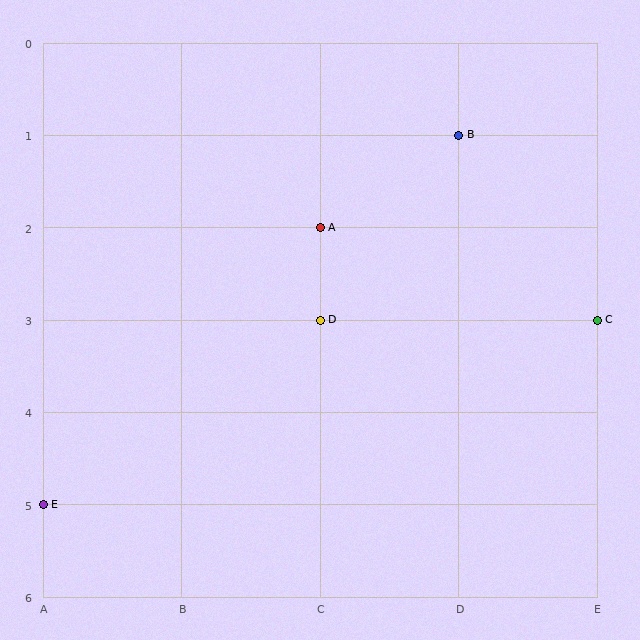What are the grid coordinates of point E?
Point E is at grid coordinates (A, 5).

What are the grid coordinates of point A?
Point A is at grid coordinates (C, 2).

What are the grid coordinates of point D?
Point D is at grid coordinates (C, 3).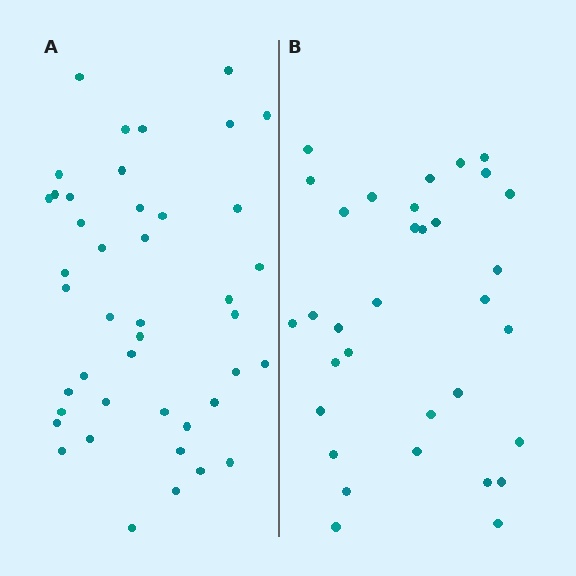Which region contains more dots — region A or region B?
Region A (the left region) has more dots.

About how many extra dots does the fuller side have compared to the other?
Region A has roughly 10 or so more dots than region B.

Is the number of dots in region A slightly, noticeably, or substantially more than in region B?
Region A has noticeably more, but not dramatically so. The ratio is roughly 1.3 to 1.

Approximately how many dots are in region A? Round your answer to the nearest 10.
About 40 dots. (The exact count is 43, which rounds to 40.)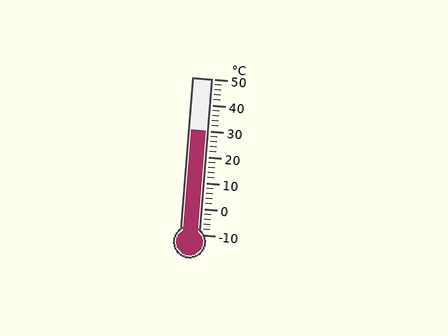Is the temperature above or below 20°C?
The temperature is above 20°C.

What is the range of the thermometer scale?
The thermometer scale ranges from -10°C to 50°C.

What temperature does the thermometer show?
The thermometer shows approximately 30°C.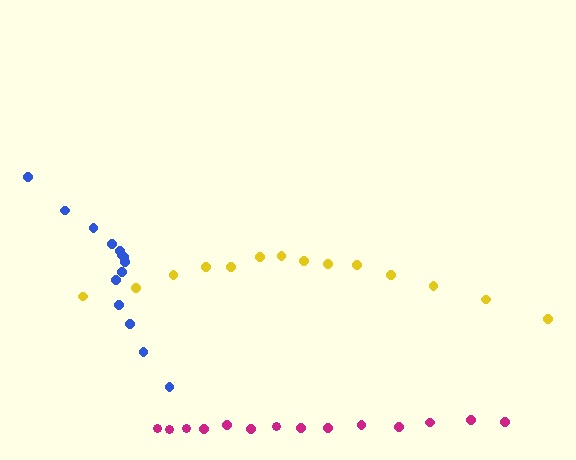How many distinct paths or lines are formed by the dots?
There are 3 distinct paths.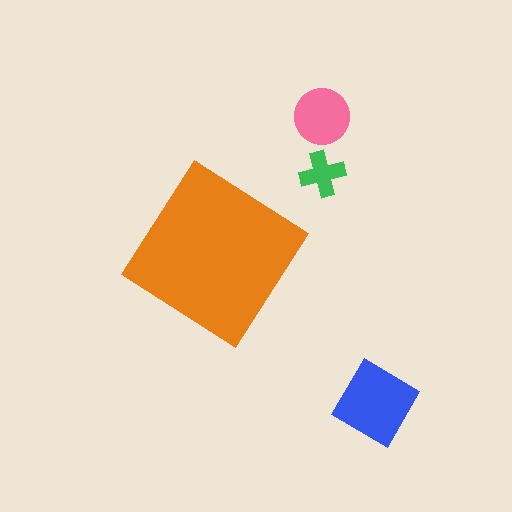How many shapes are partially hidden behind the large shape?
0 shapes are partially hidden.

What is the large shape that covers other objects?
An orange diamond.